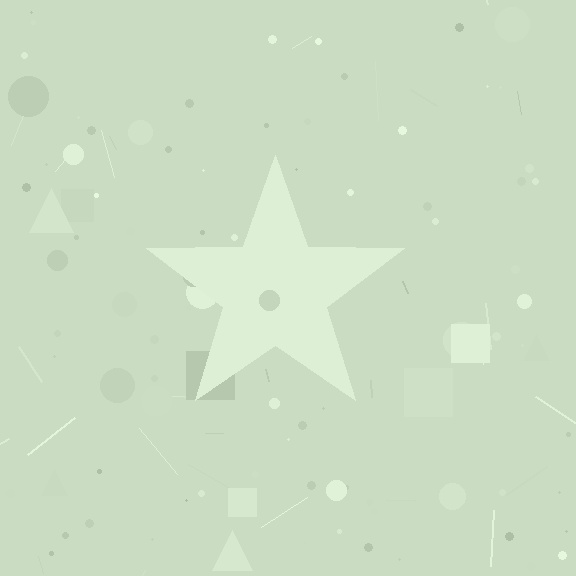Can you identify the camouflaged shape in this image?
The camouflaged shape is a star.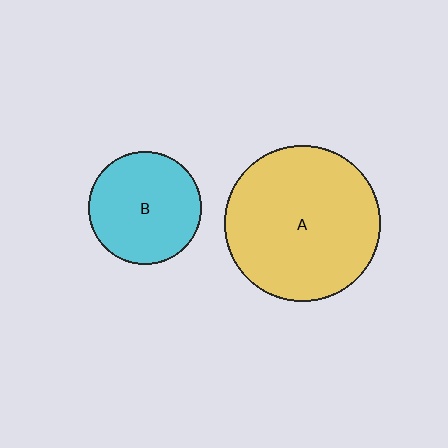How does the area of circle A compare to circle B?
Approximately 1.9 times.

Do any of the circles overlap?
No, none of the circles overlap.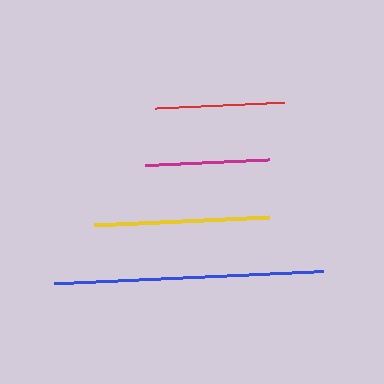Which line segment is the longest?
The blue line is the longest at approximately 269 pixels.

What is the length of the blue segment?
The blue segment is approximately 269 pixels long.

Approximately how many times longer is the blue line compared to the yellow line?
The blue line is approximately 1.5 times the length of the yellow line.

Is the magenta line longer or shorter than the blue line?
The blue line is longer than the magenta line.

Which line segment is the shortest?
The magenta line is the shortest at approximately 124 pixels.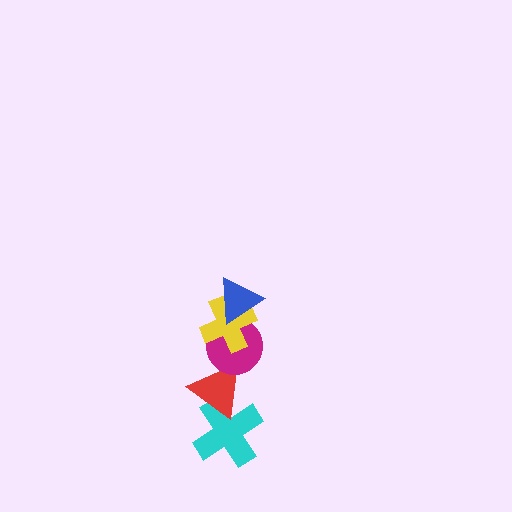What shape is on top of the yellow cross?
The blue triangle is on top of the yellow cross.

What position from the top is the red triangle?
The red triangle is 4th from the top.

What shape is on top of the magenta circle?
The yellow cross is on top of the magenta circle.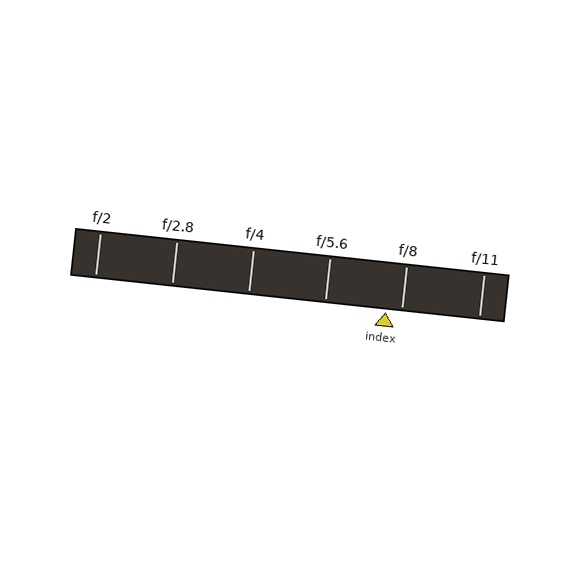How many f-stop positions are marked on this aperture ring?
There are 6 f-stop positions marked.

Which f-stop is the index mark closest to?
The index mark is closest to f/8.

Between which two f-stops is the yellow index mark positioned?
The index mark is between f/5.6 and f/8.